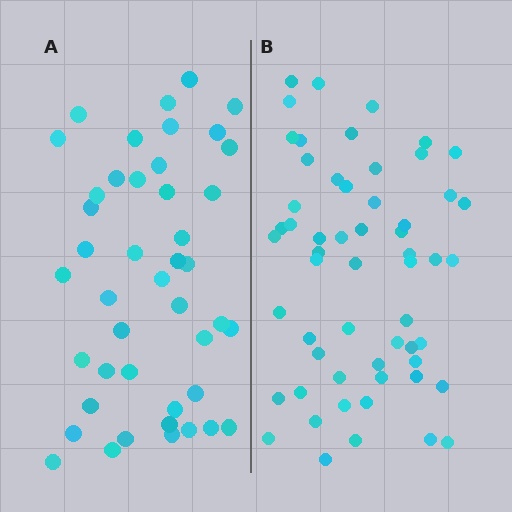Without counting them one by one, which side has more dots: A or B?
Region B (the right region) has more dots.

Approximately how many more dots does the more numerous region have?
Region B has approximately 15 more dots than region A.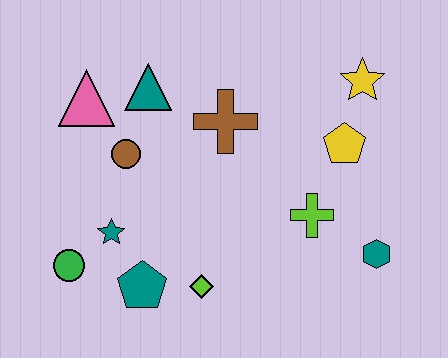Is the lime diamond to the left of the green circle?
No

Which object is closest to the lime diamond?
The teal pentagon is closest to the lime diamond.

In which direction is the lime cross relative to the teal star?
The lime cross is to the right of the teal star.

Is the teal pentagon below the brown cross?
Yes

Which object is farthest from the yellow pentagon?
The green circle is farthest from the yellow pentagon.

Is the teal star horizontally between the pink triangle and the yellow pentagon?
Yes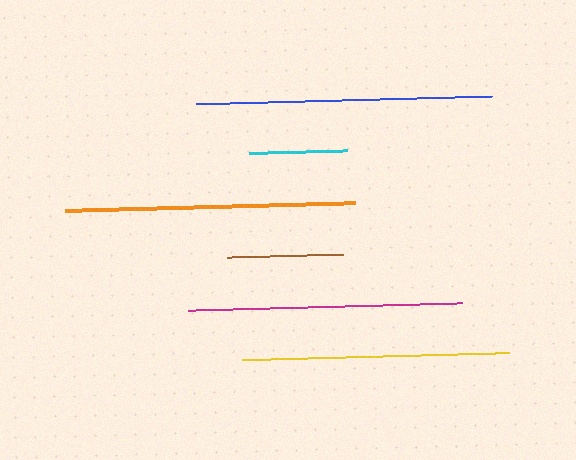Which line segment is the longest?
The blue line is the longest at approximately 295 pixels.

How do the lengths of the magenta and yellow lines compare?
The magenta and yellow lines are approximately the same length.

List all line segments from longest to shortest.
From longest to shortest: blue, orange, magenta, yellow, brown, cyan.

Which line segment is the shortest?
The cyan line is the shortest at approximately 98 pixels.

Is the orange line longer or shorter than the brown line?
The orange line is longer than the brown line.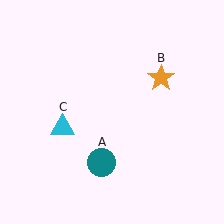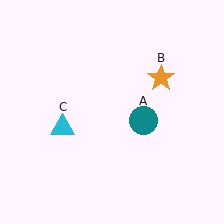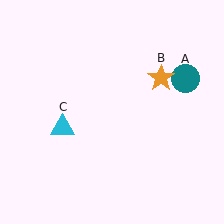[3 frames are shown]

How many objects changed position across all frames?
1 object changed position: teal circle (object A).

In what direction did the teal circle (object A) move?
The teal circle (object A) moved up and to the right.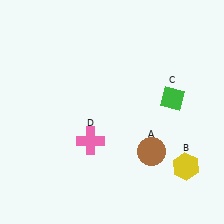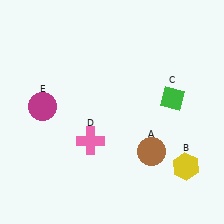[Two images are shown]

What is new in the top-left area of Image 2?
A magenta circle (E) was added in the top-left area of Image 2.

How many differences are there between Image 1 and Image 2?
There is 1 difference between the two images.